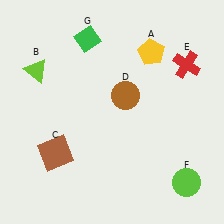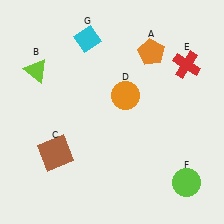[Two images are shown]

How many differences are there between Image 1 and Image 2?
There are 3 differences between the two images.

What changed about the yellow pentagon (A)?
In Image 1, A is yellow. In Image 2, it changed to orange.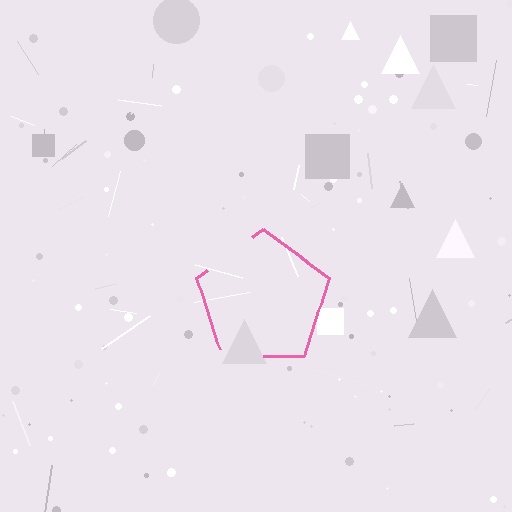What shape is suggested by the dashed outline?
The dashed outline suggests a pentagon.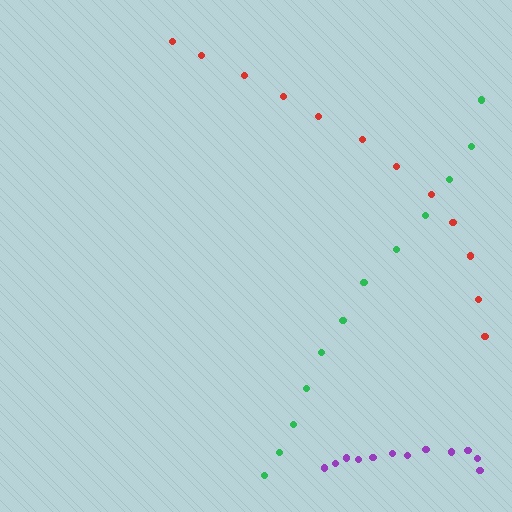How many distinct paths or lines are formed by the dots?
There are 3 distinct paths.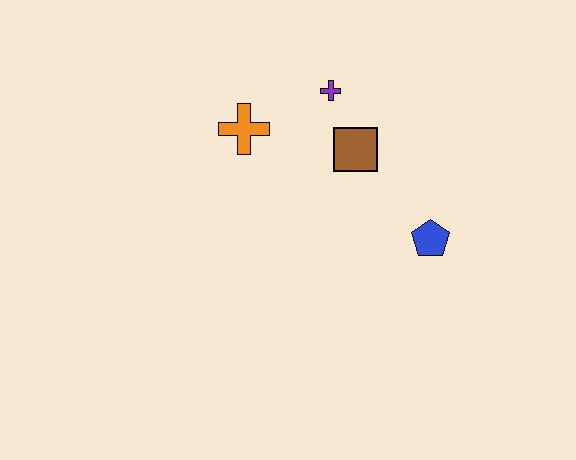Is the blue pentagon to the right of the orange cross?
Yes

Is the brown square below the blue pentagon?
No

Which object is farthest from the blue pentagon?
The orange cross is farthest from the blue pentagon.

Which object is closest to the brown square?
The purple cross is closest to the brown square.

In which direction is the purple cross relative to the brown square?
The purple cross is above the brown square.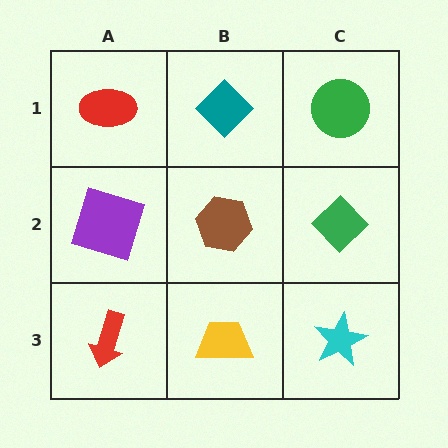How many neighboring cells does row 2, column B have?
4.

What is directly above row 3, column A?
A purple square.